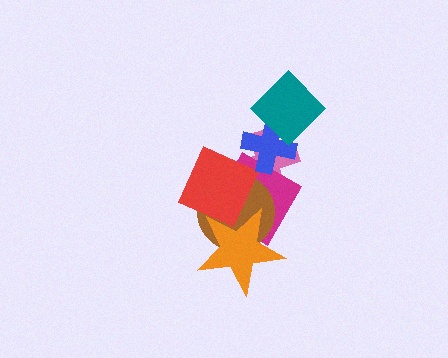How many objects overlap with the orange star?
3 objects overlap with the orange star.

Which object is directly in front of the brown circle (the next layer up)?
The red square is directly in front of the brown circle.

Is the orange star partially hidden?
No, no other shape covers it.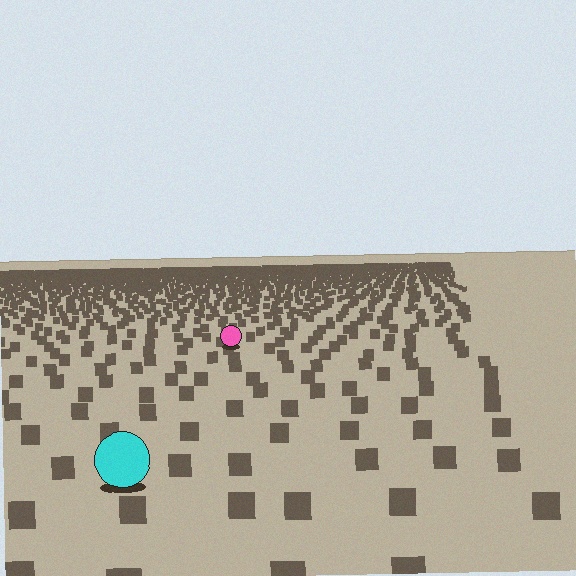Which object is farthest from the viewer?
The pink circle is farthest from the viewer. It appears smaller and the ground texture around it is denser.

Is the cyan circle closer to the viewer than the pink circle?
Yes. The cyan circle is closer — you can tell from the texture gradient: the ground texture is coarser near it.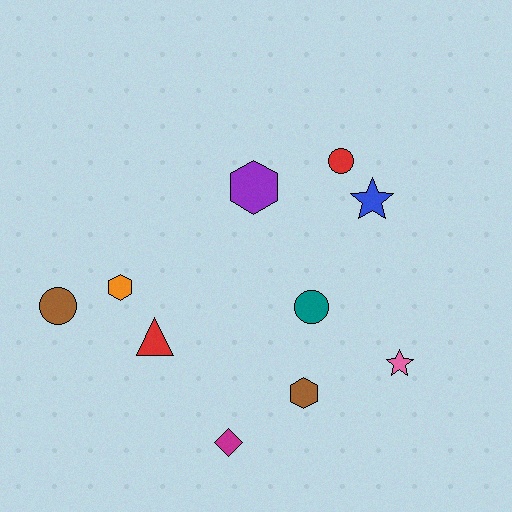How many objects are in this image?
There are 10 objects.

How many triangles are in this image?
There is 1 triangle.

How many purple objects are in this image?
There is 1 purple object.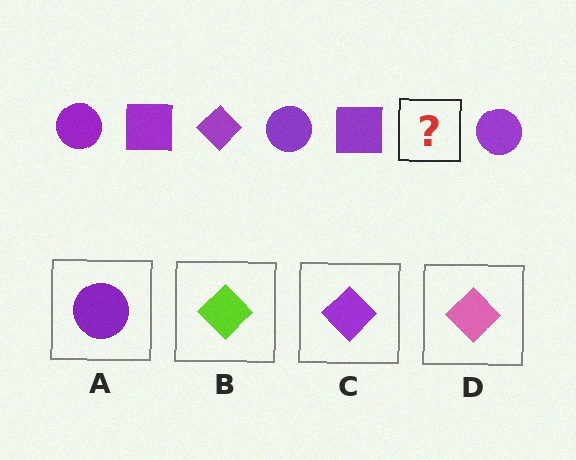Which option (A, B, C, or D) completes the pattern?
C.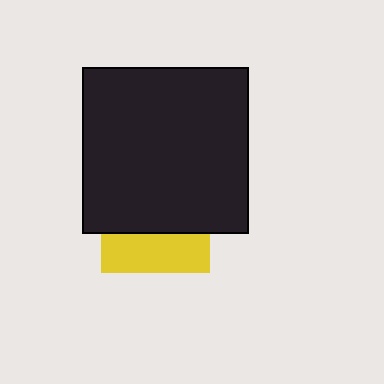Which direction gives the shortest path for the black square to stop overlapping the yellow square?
Moving up gives the shortest separation.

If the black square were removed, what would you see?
You would see the complete yellow square.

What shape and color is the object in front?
The object in front is a black square.